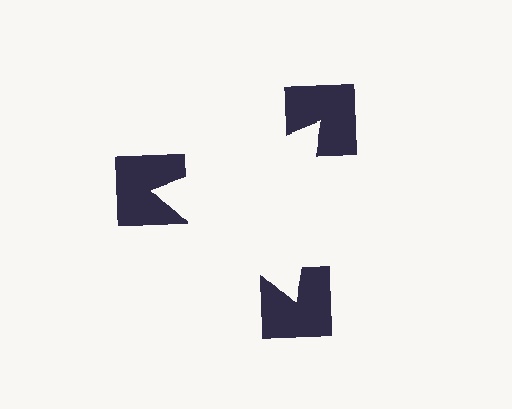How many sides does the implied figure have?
3 sides.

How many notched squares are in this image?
There are 3 — one at each vertex of the illusory triangle.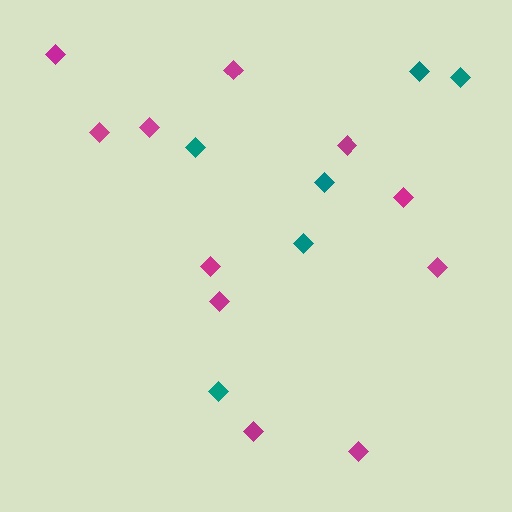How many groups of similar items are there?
There are 2 groups: one group of magenta diamonds (11) and one group of teal diamonds (6).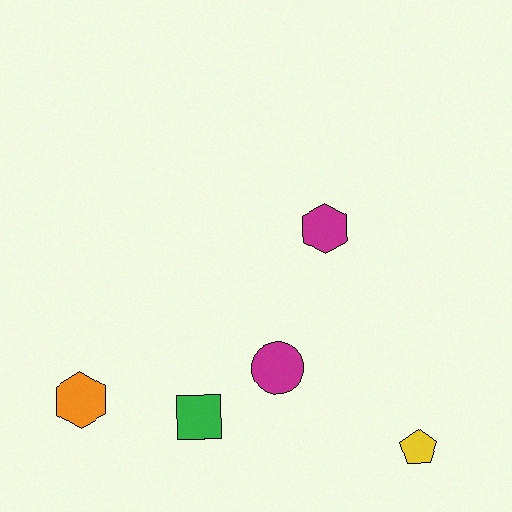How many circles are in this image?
There is 1 circle.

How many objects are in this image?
There are 5 objects.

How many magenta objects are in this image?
There are 2 magenta objects.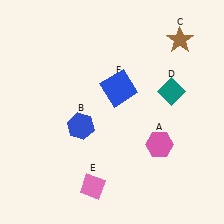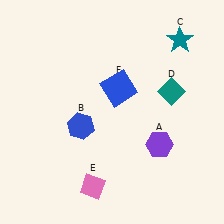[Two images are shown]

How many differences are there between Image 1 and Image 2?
There are 2 differences between the two images.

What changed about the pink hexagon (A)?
In Image 1, A is pink. In Image 2, it changed to purple.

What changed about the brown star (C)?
In Image 1, C is brown. In Image 2, it changed to teal.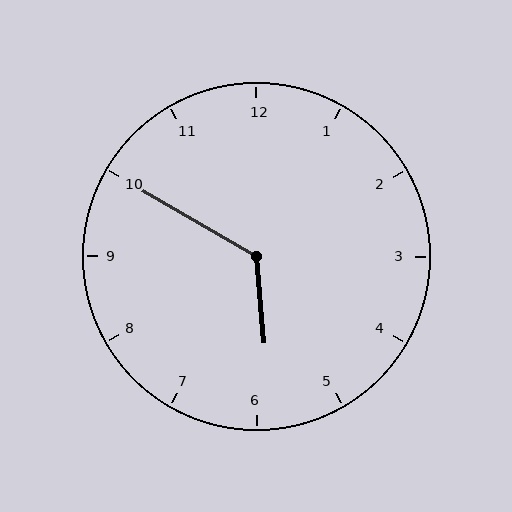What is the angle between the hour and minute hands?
Approximately 125 degrees.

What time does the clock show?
5:50.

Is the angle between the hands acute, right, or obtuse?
It is obtuse.